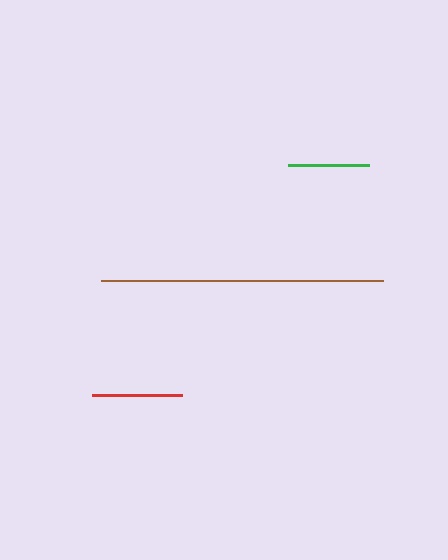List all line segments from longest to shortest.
From longest to shortest: brown, red, green.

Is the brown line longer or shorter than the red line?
The brown line is longer than the red line.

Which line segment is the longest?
The brown line is the longest at approximately 282 pixels.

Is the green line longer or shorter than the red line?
The red line is longer than the green line.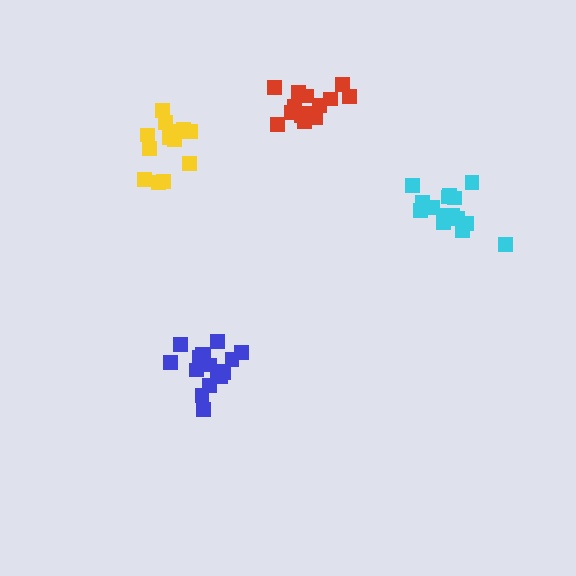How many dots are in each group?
Group 1: 17 dots, Group 2: 16 dots, Group 3: 14 dots, Group 4: 14 dots (61 total).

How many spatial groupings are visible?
There are 4 spatial groupings.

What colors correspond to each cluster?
The clusters are colored: blue, cyan, red, yellow.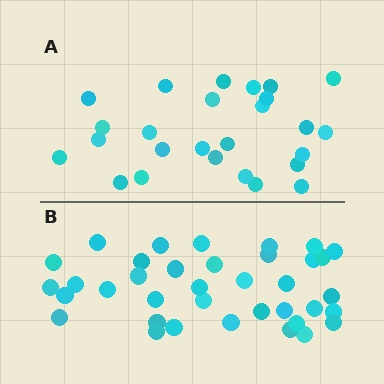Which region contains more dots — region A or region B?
Region B (the bottom region) has more dots.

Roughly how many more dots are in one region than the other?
Region B has roughly 12 or so more dots than region A.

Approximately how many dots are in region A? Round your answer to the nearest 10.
About 30 dots. (The exact count is 26, which rounds to 30.)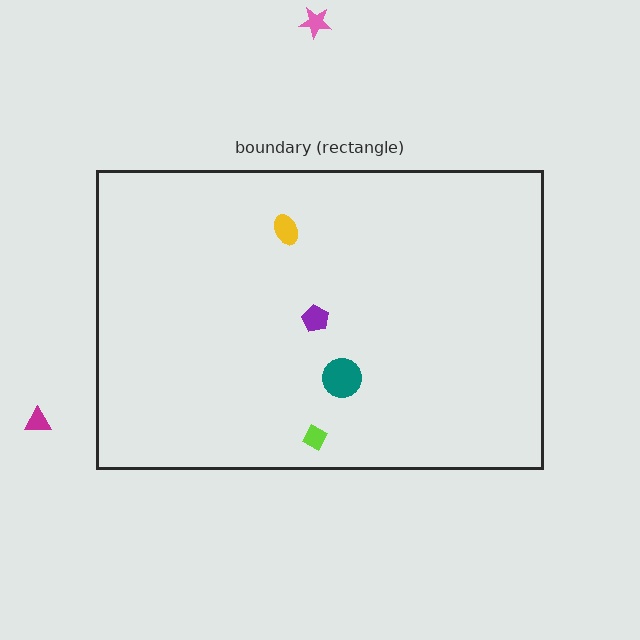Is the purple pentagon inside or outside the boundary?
Inside.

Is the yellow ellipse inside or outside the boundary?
Inside.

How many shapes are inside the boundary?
4 inside, 2 outside.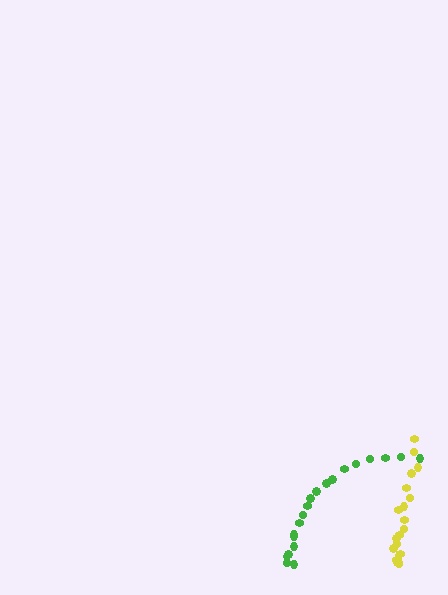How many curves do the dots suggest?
There are 2 distinct paths.